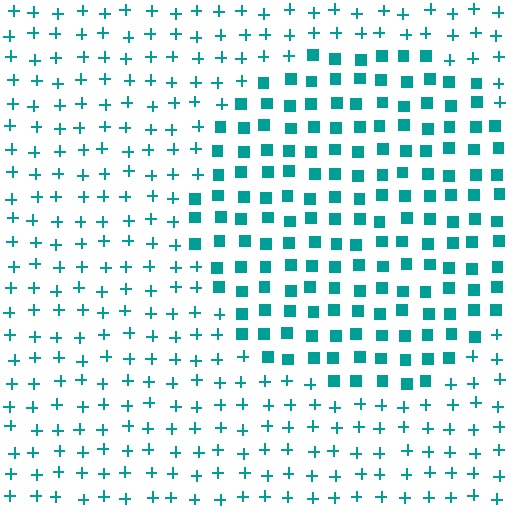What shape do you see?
I see a circle.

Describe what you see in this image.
The image is filled with small teal elements arranged in a uniform grid. A circle-shaped region contains squares, while the surrounding area contains plus signs. The boundary is defined purely by the change in element shape.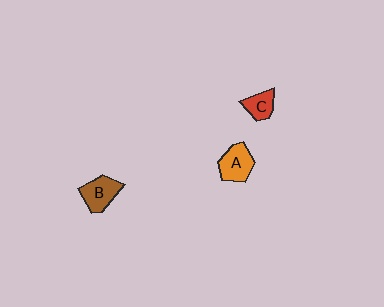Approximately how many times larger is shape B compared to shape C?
Approximately 1.4 times.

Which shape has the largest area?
Shape A (orange).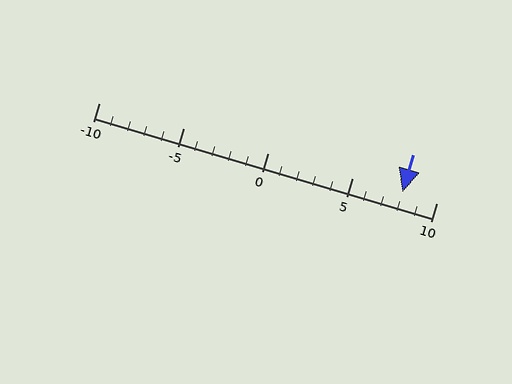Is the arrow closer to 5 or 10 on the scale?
The arrow is closer to 10.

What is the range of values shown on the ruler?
The ruler shows values from -10 to 10.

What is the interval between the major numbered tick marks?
The major tick marks are spaced 5 units apart.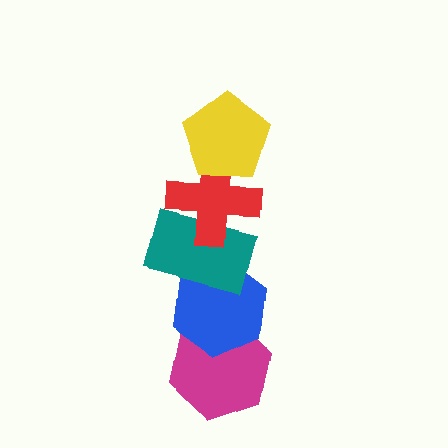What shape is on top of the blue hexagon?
The teal rectangle is on top of the blue hexagon.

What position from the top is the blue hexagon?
The blue hexagon is 4th from the top.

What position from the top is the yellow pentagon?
The yellow pentagon is 1st from the top.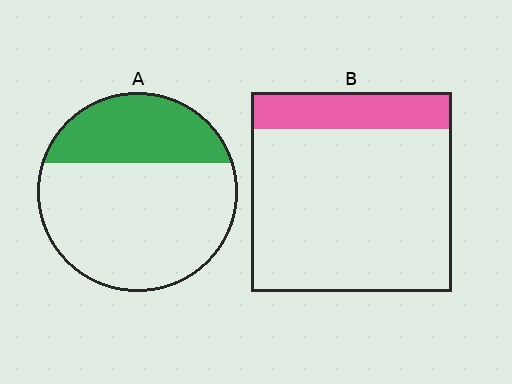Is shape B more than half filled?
No.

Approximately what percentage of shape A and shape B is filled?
A is approximately 30% and B is approximately 20%.